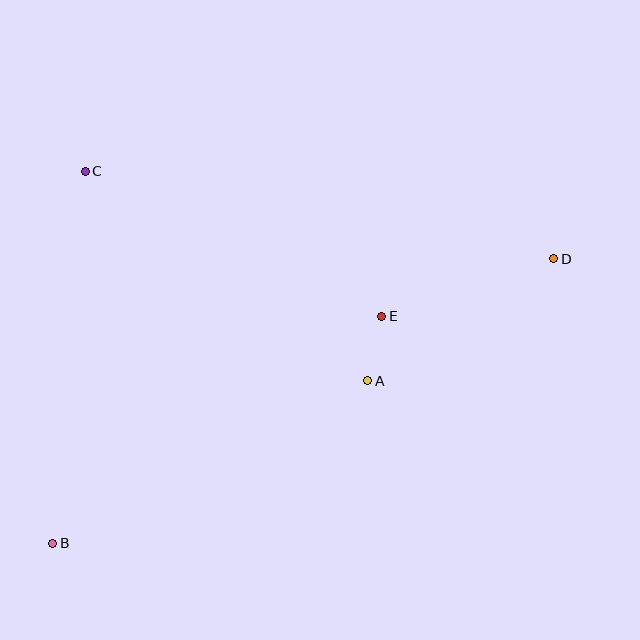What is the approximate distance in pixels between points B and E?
The distance between B and E is approximately 399 pixels.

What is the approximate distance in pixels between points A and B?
The distance between A and B is approximately 354 pixels.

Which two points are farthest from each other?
Points B and D are farthest from each other.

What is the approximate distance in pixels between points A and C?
The distance between A and C is approximately 352 pixels.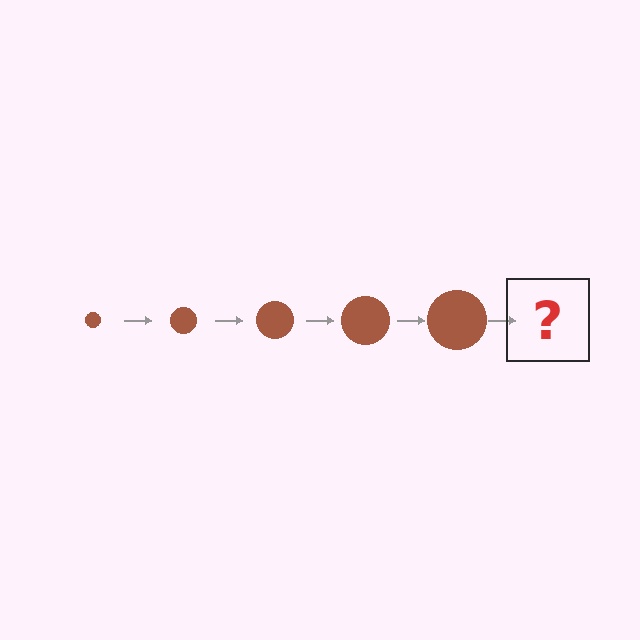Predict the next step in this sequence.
The next step is a brown circle, larger than the previous one.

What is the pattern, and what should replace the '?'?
The pattern is that the circle gets progressively larger each step. The '?' should be a brown circle, larger than the previous one.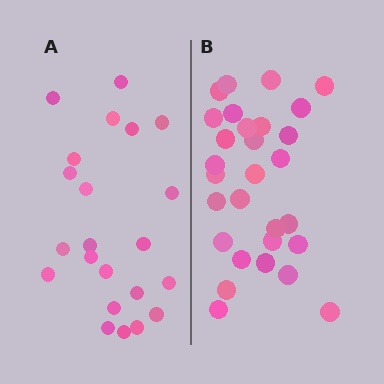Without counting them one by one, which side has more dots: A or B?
Region B (the right region) has more dots.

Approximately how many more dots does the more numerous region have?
Region B has roughly 8 or so more dots than region A.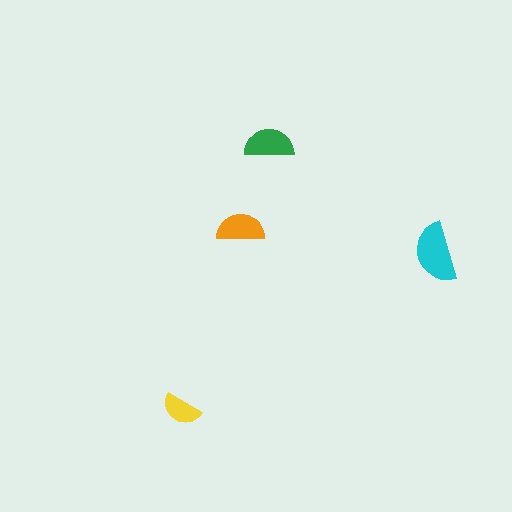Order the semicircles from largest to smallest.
the cyan one, the green one, the orange one, the yellow one.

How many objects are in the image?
There are 4 objects in the image.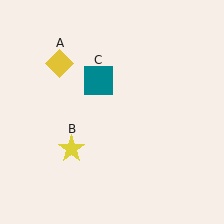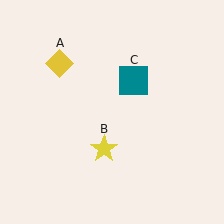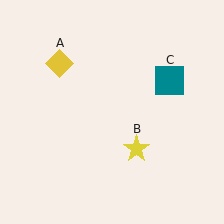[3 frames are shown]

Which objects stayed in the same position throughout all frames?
Yellow diamond (object A) remained stationary.